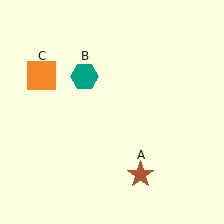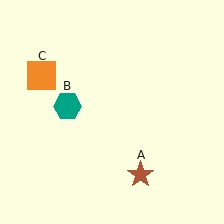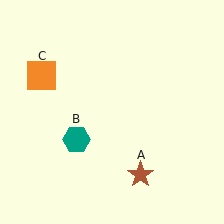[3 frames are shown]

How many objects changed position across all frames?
1 object changed position: teal hexagon (object B).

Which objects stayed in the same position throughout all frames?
Brown star (object A) and orange square (object C) remained stationary.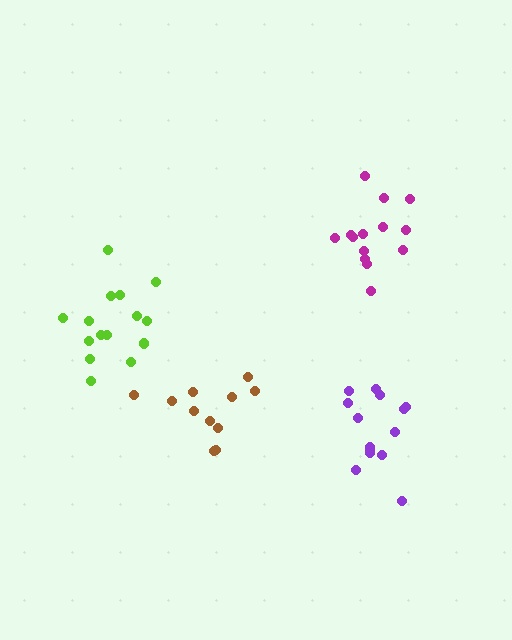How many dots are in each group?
Group 1: 15 dots, Group 2: 14 dots, Group 3: 11 dots, Group 4: 14 dots (54 total).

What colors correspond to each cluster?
The clusters are colored: lime, magenta, brown, purple.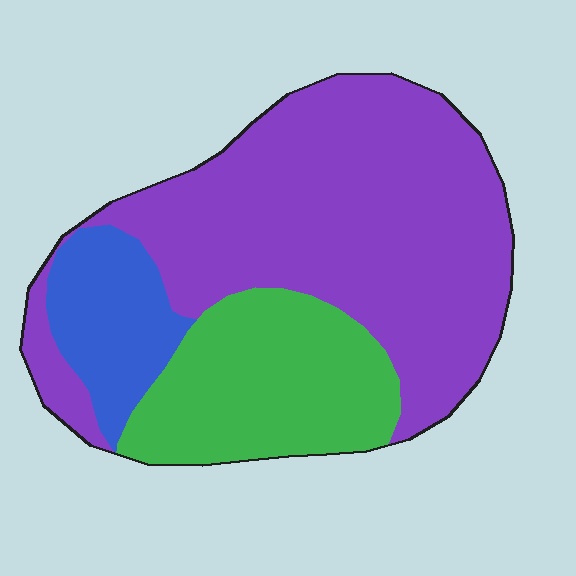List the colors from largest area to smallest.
From largest to smallest: purple, green, blue.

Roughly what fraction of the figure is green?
Green takes up between a quarter and a half of the figure.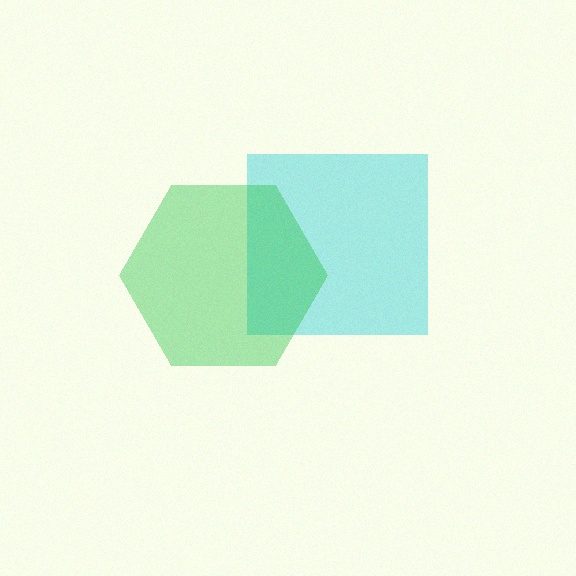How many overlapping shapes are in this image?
There are 2 overlapping shapes in the image.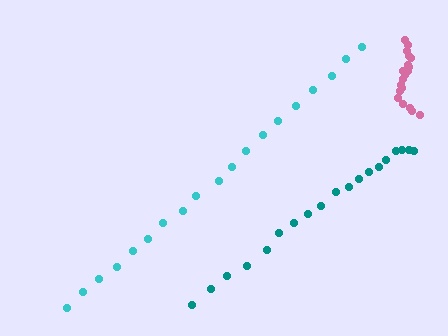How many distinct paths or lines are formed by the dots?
There are 3 distinct paths.